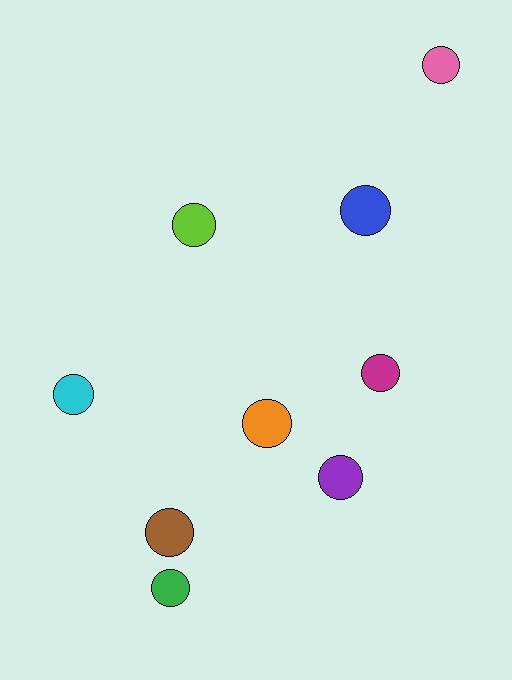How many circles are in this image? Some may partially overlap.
There are 9 circles.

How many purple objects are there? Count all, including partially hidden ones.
There is 1 purple object.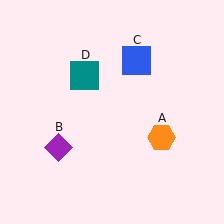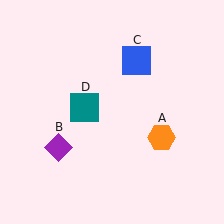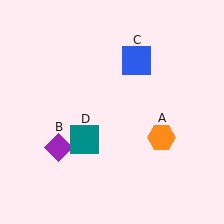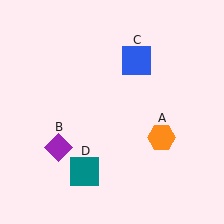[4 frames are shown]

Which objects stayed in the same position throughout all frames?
Orange hexagon (object A) and purple diamond (object B) and blue square (object C) remained stationary.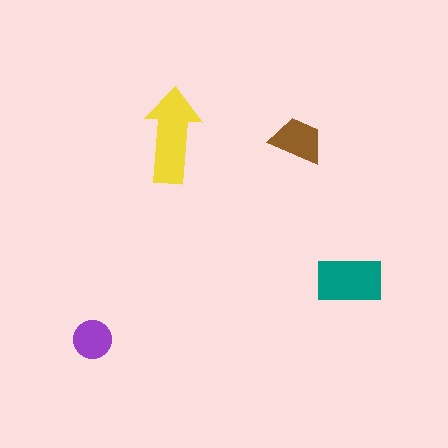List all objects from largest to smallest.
The yellow arrow, the teal rectangle, the brown trapezoid, the purple circle.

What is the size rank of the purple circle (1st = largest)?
4th.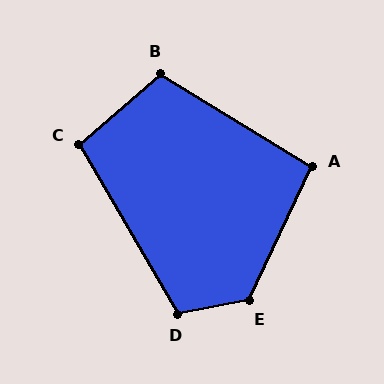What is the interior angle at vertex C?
Approximately 101 degrees (obtuse).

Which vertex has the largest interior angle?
E, at approximately 126 degrees.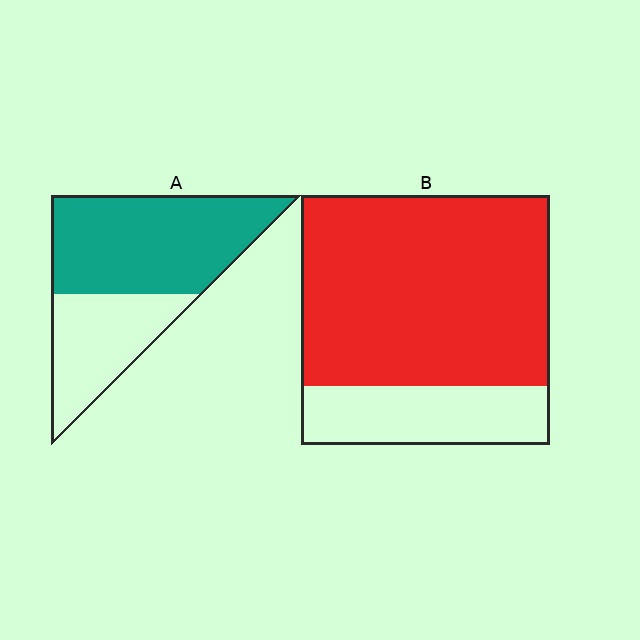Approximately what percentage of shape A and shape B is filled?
A is approximately 65% and B is approximately 75%.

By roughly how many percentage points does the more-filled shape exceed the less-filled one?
By roughly 15 percentage points (B over A).